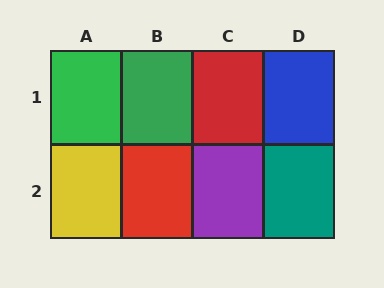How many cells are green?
2 cells are green.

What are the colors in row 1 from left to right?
Green, green, red, blue.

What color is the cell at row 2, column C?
Purple.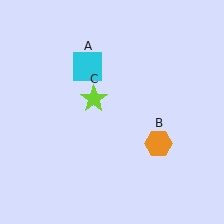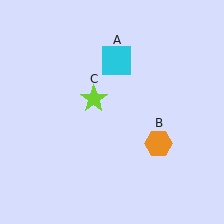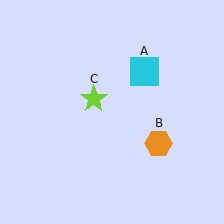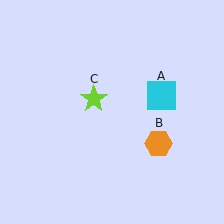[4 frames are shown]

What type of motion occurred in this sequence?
The cyan square (object A) rotated clockwise around the center of the scene.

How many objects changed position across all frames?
1 object changed position: cyan square (object A).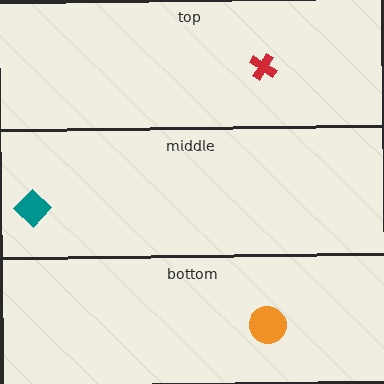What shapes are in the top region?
The red cross.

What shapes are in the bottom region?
The orange circle.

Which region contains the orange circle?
The bottom region.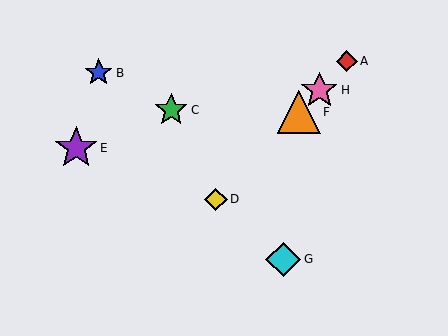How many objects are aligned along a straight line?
4 objects (A, D, F, H) are aligned along a straight line.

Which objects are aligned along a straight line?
Objects A, D, F, H are aligned along a straight line.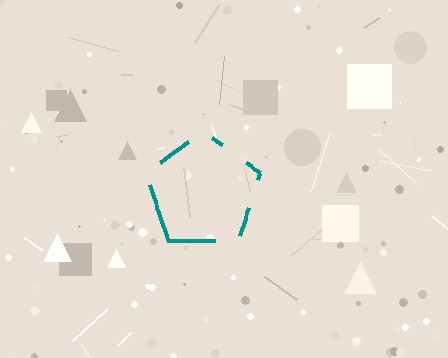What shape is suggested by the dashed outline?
The dashed outline suggests a pentagon.